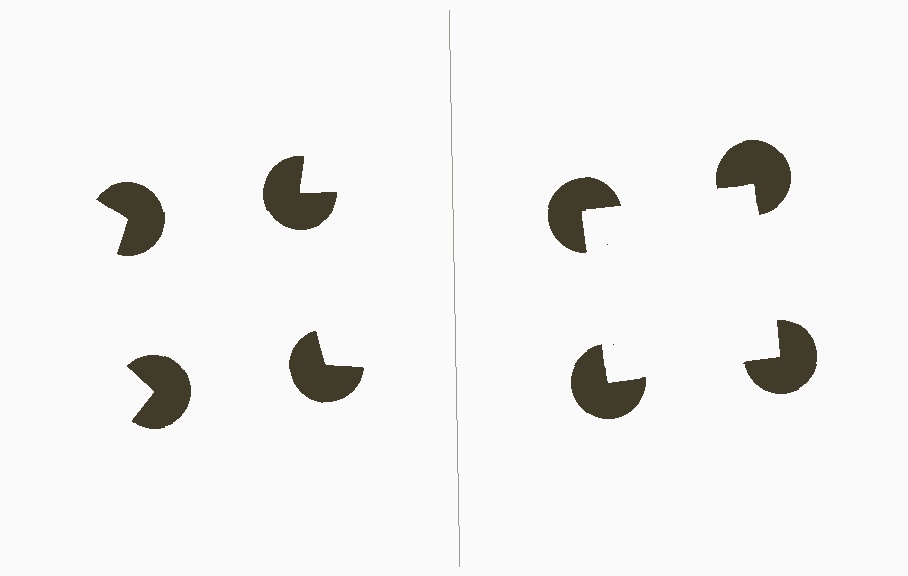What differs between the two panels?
The pac-man discs are positioned identically on both sides; only the wedge orientations differ. On the right they align to a square; on the left they are misaligned.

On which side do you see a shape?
An illusory square appears on the right side. On the left side the wedge cuts are rotated, so no coherent shape forms.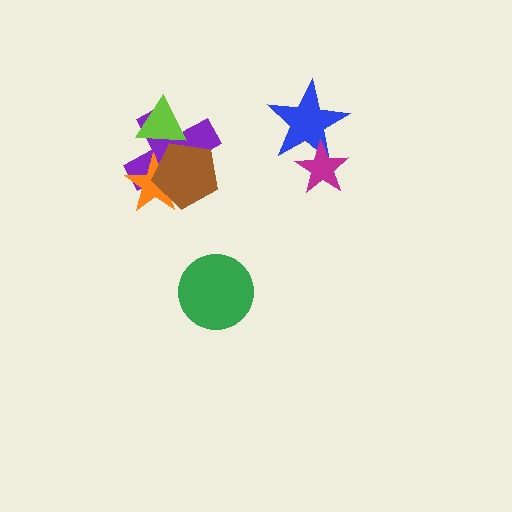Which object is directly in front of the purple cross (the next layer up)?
The orange star is directly in front of the purple cross.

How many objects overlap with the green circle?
0 objects overlap with the green circle.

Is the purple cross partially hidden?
Yes, it is partially covered by another shape.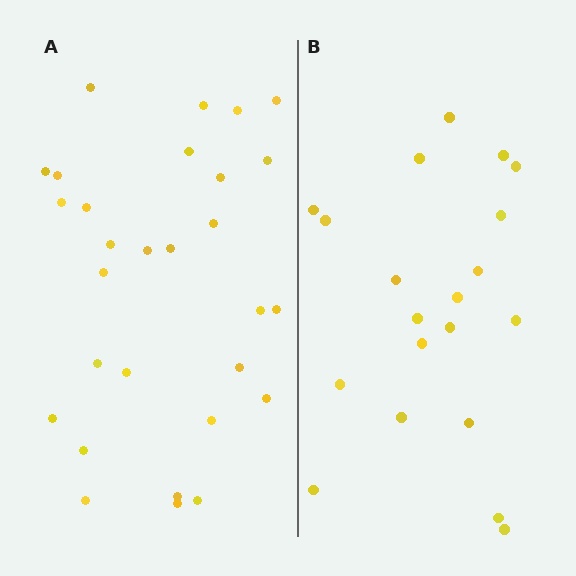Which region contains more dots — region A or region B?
Region A (the left region) has more dots.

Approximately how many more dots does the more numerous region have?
Region A has roughly 8 or so more dots than region B.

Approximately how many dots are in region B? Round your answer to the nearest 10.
About 20 dots.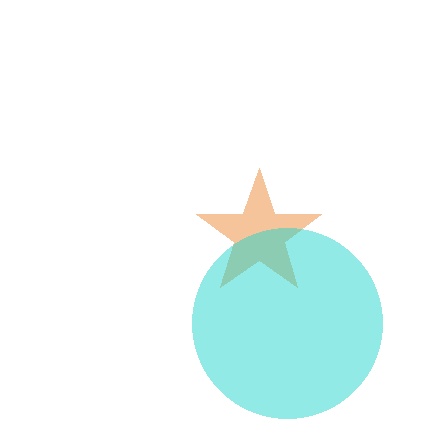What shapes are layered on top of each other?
The layered shapes are: an orange star, a cyan circle.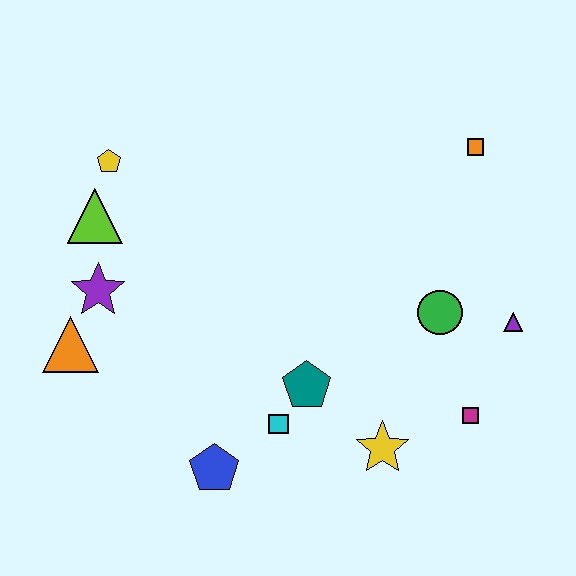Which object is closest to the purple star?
The orange triangle is closest to the purple star.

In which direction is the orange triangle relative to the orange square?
The orange triangle is to the left of the orange square.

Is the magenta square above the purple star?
No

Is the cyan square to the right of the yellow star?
No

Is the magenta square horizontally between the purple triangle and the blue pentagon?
Yes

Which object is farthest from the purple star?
The purple triangle is farthest from the purple star.